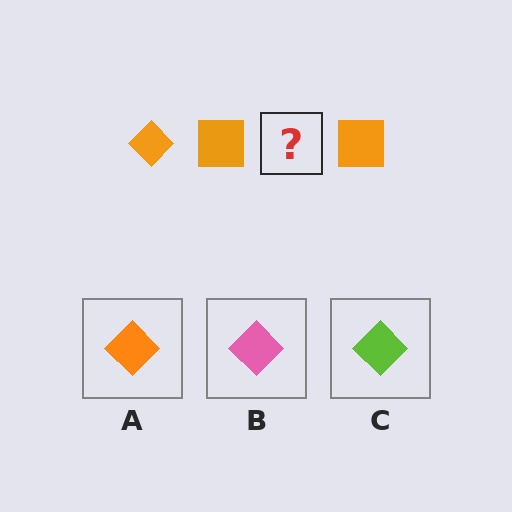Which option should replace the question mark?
Option A.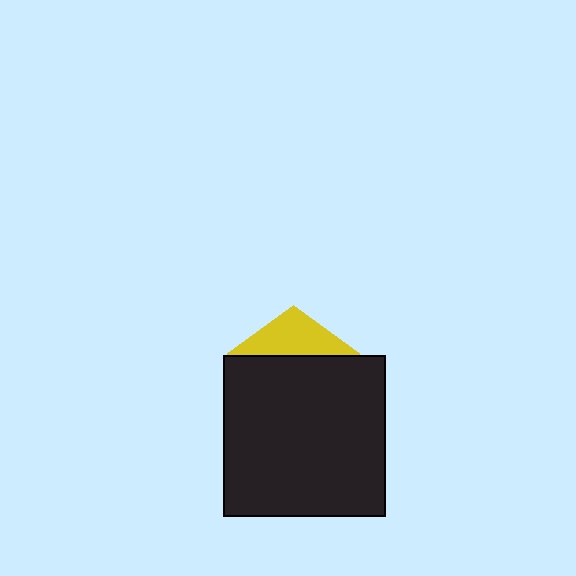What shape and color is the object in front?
The object in front is a black square.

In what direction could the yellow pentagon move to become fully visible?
The yellow pentagon could move up. That would shift it out from behind the black square entirely.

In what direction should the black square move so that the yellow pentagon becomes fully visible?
The black square should move down. That is the shortest direction to clear the overlap and leave the yellow pentagon fully visible.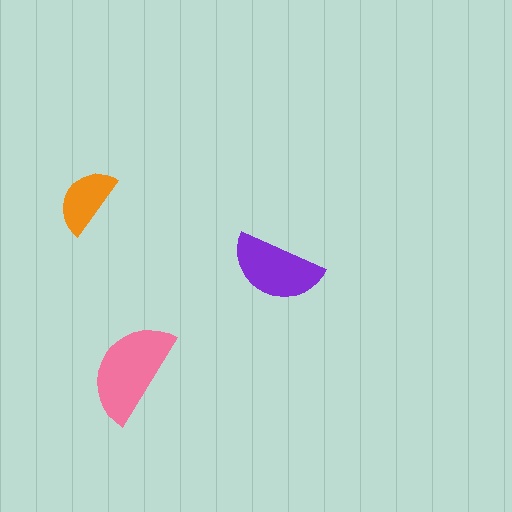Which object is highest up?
The orange semicircle is topmost.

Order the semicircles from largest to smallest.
the pink one, the purple one, the orange one.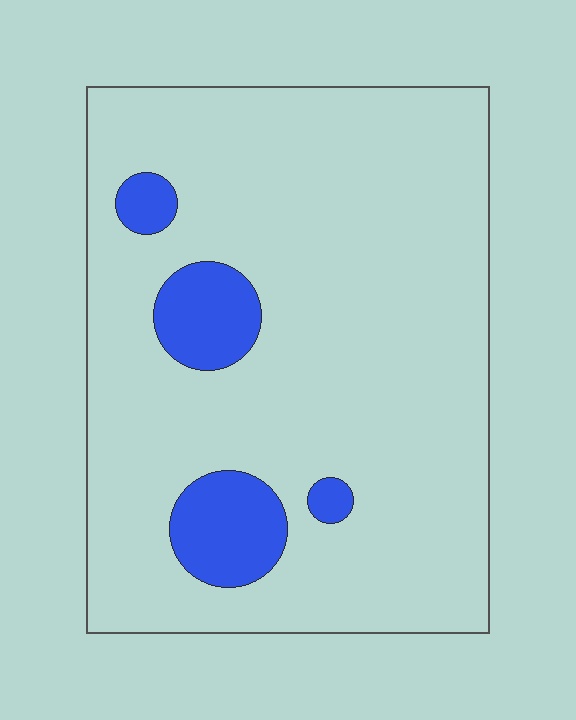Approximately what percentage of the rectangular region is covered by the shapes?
Approximately 10%.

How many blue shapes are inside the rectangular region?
4.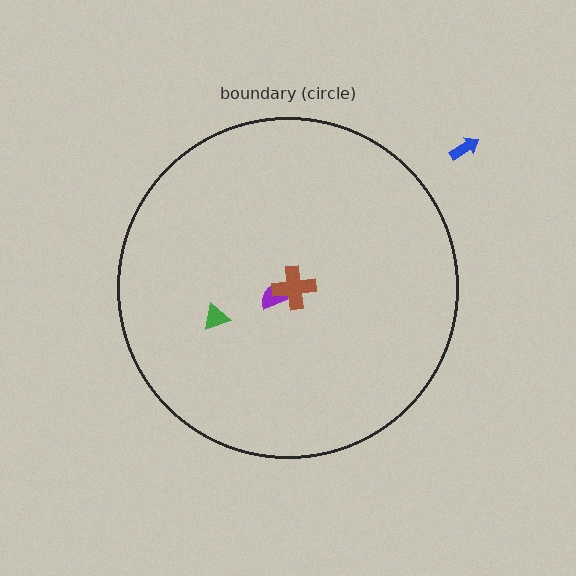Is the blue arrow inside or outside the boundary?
Outside.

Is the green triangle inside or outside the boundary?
Inside.